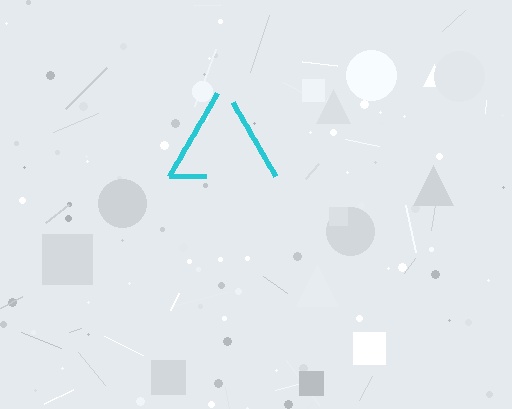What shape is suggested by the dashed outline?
The dashed outline suggests a triangle.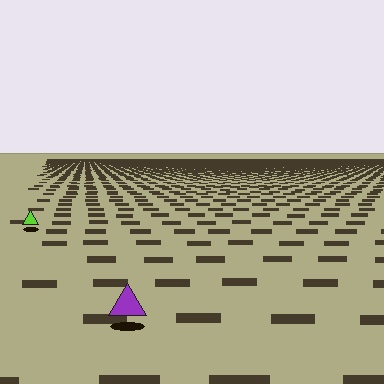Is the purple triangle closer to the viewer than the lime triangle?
Yes. The purple triangle is closer — you can tell from the texture gradient: the ground texture is coarser near it.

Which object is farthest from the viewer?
The lime triangle is farthest from the viewer. It appears smaller and the ground texture around it is denser.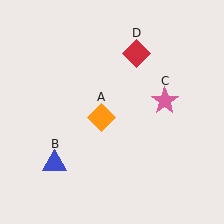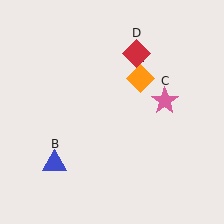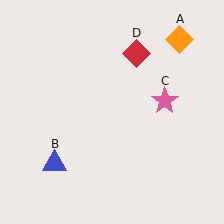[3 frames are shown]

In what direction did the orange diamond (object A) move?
The orange diamond (object A) moved up and to the right.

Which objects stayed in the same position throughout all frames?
Blue triangle (object B) and pink star (object C) and red diamond (object D) remained stationary.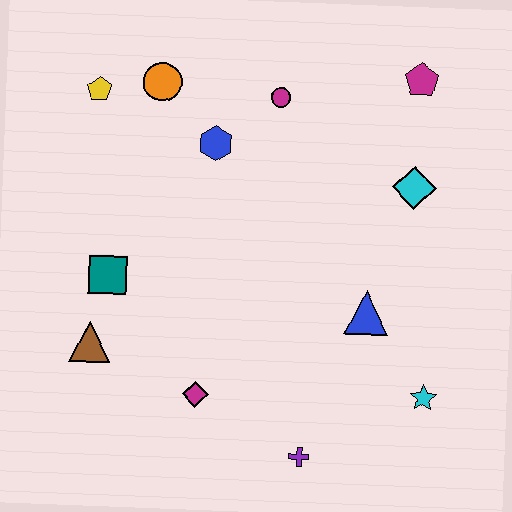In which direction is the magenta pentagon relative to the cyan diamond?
The magenta pentagon is above the cyan diamond.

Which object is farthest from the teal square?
The magenta pentagon is farthest from the teal square.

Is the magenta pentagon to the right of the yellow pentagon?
Yes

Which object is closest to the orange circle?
The yellow pentagon is closest to the orange circle.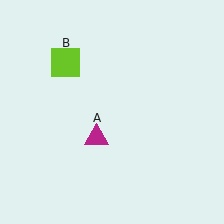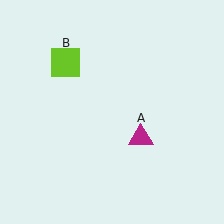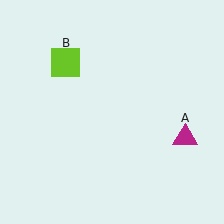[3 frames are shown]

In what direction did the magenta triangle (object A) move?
The magenta triangle (object A) moved right.